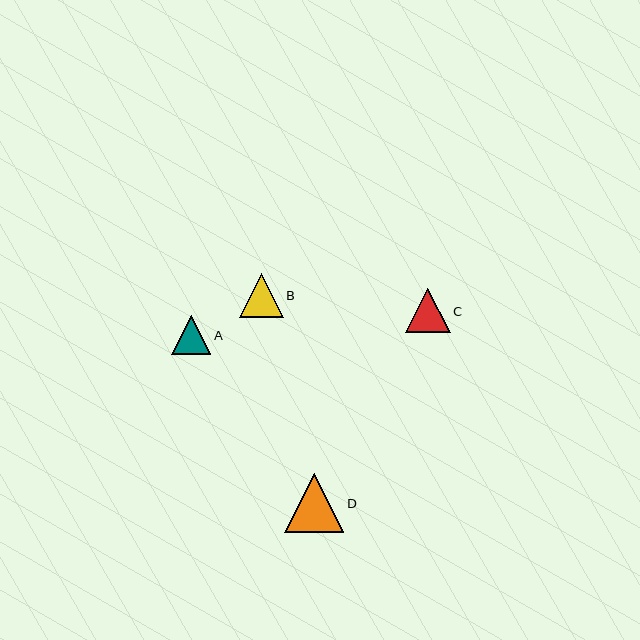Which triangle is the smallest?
Triangle A is the smallest with a size of approximately 39 pixels.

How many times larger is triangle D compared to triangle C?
Triangle D is approximately 1.3 times the size of triangle C.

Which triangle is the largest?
Triangle D is the largest with a size of approximately 59 pixels.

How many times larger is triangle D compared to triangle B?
Triangle D is approximately 1.4 times the size of triangle B.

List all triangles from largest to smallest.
From largest to smallest: D, C, B, A.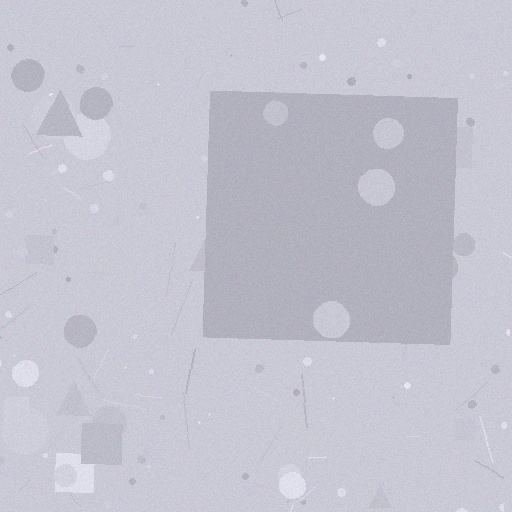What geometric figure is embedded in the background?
A square is embedded in the background.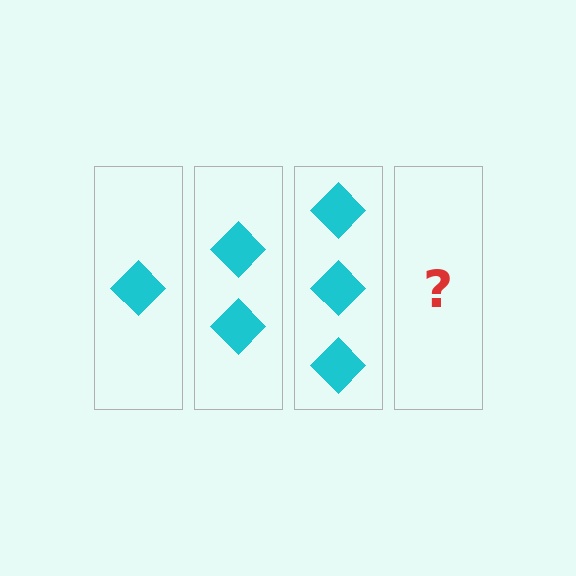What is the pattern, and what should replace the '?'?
The pattern is that each step adds one more diamond. The '?' should be 4 diamonds.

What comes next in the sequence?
The next element should be 4 diamonds.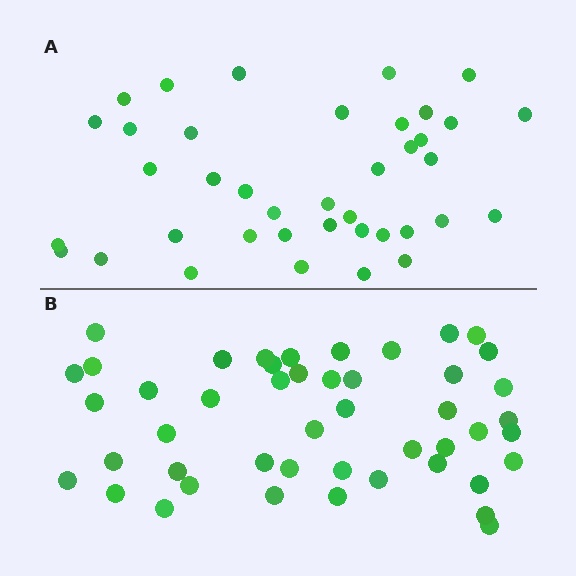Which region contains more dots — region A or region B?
Region B (the bottom region) has more dots.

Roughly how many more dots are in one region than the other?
Region B has roughly 8 or so more dots than region A.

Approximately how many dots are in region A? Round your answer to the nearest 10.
About 40 dots. (The exact count is 39, which rounds to 40.)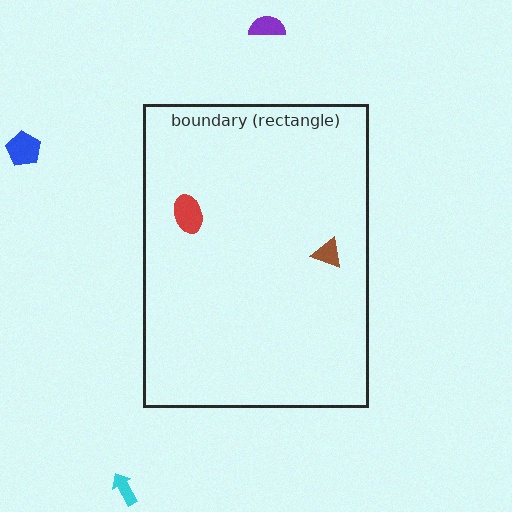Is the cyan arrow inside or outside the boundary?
Outside.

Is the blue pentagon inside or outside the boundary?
Outside.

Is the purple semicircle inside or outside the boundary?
Outside.